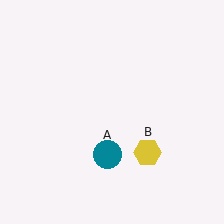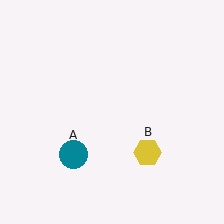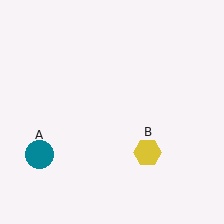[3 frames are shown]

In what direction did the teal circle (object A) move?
The teal circle (object A) moved left.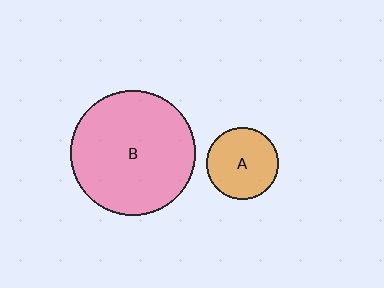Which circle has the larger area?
Circle B (pink).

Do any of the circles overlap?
No, none of the circles overlap.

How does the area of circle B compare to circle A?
Approximately 3.0 times.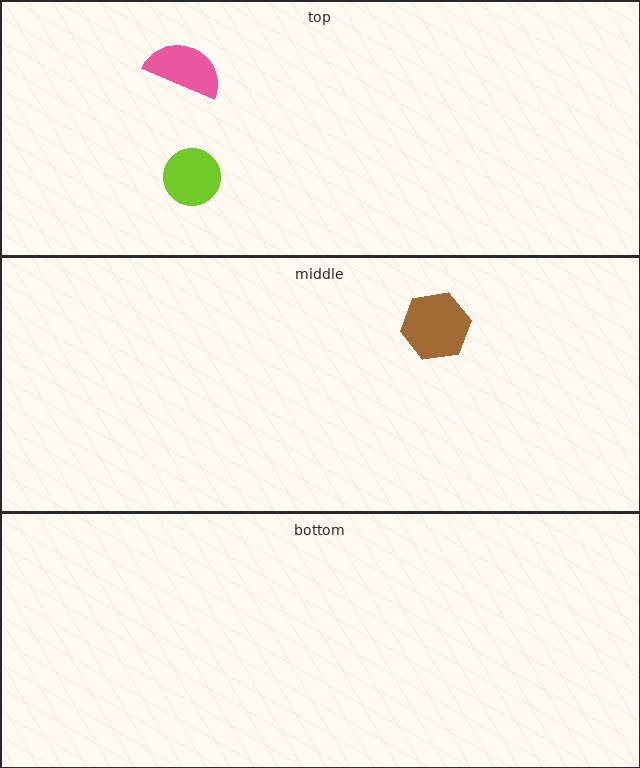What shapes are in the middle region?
The brown hexagon.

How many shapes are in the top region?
2.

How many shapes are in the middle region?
1.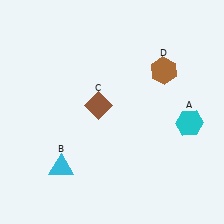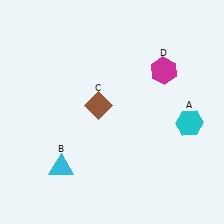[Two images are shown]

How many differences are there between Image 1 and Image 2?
There is 1 difference between the two images.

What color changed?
The hexagon (D) changed from brown in Image 1 to magenta in Image 2.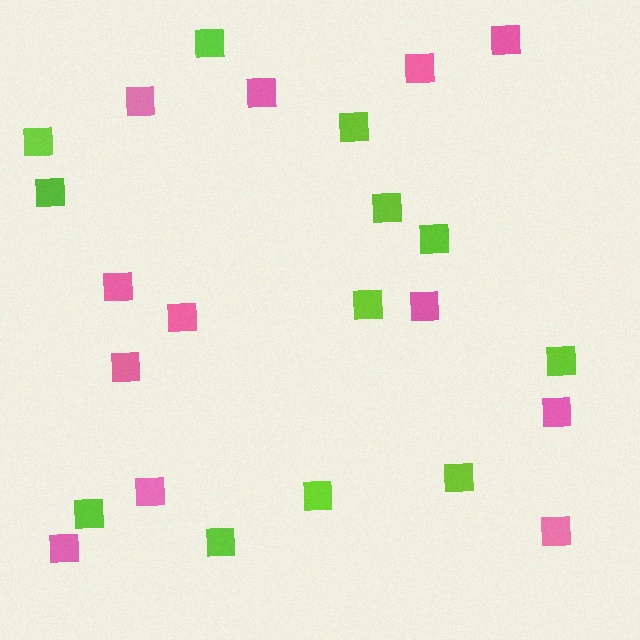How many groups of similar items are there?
There are 2 groups: one group of lime squares (12) and one group of pink squares (12).